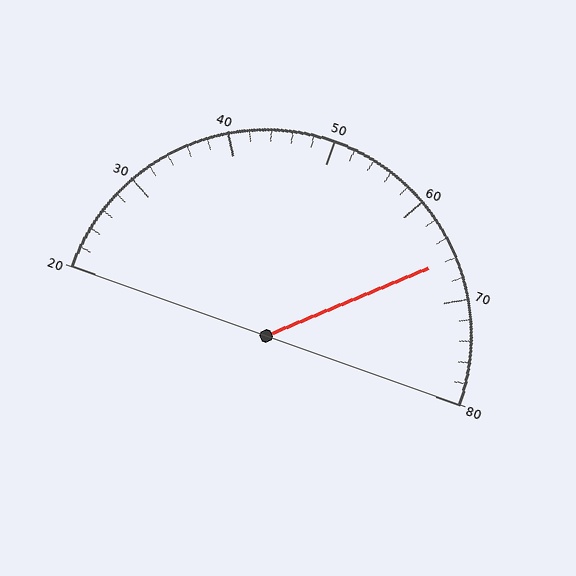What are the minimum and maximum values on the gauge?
The gauge ranges from 20 to 80.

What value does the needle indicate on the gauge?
The needle indicates approximately 66.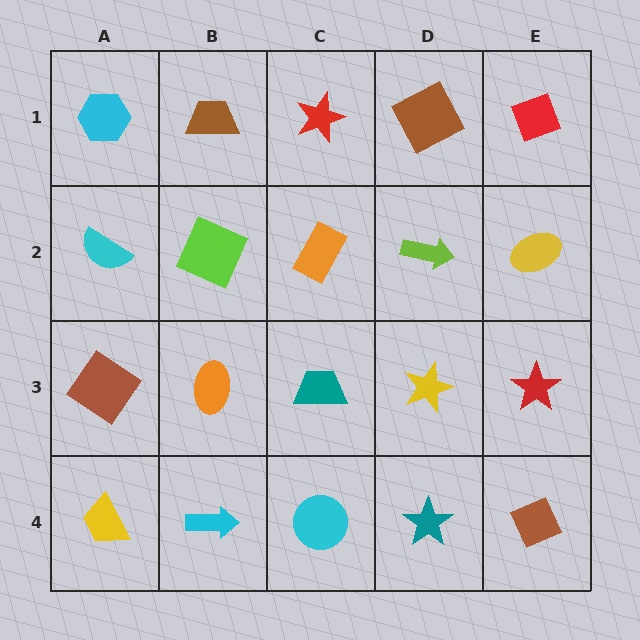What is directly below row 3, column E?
A brown diamond.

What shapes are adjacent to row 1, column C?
An orange rectangle (row 2, column C), a brown trapezoid (row 1, column B), a brown square (row 1, column D).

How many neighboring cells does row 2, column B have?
4.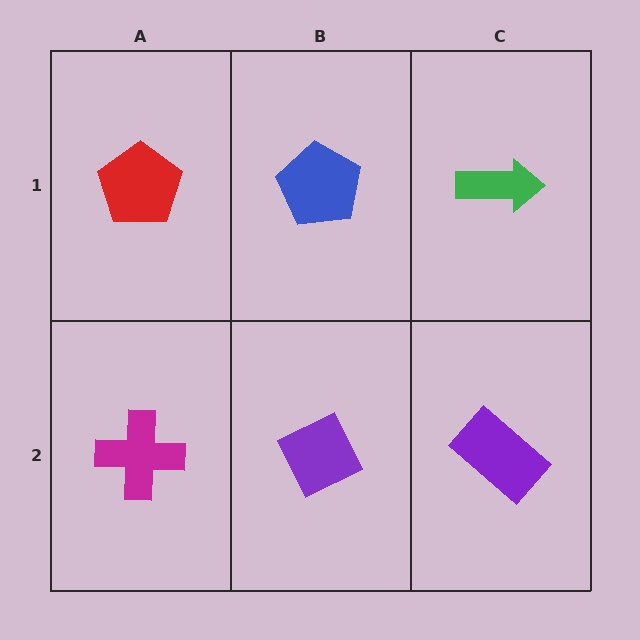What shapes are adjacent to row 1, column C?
A purple rectangle (row 2, column C), a blue pentagon (row 1, column B).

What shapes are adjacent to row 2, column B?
A blue pentagon (row 1, column B), a magenta cross (row 2, column A), a purple rectangle (row 2, column C).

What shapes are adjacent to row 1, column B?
A purple diamond (row 2, column B), a red pentagon (row 1, column A), a green arrow (row 1, column C).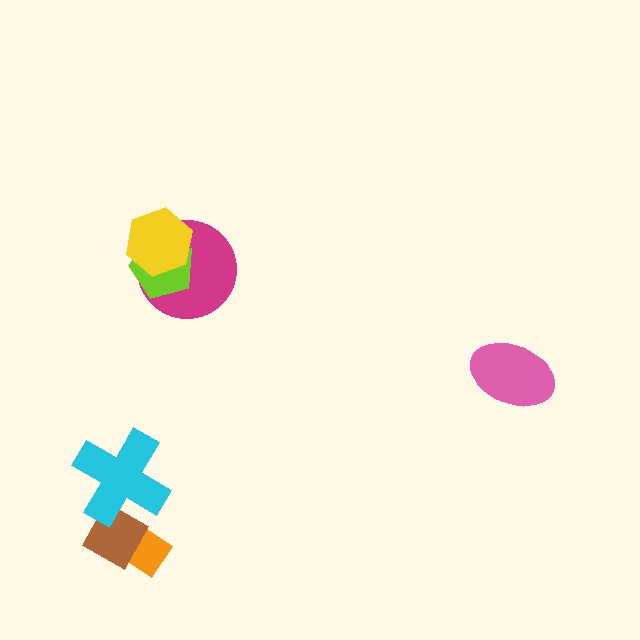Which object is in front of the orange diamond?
The brown diamond is in front of the orange diamond.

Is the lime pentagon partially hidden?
Yes, it is partially covered by another shape.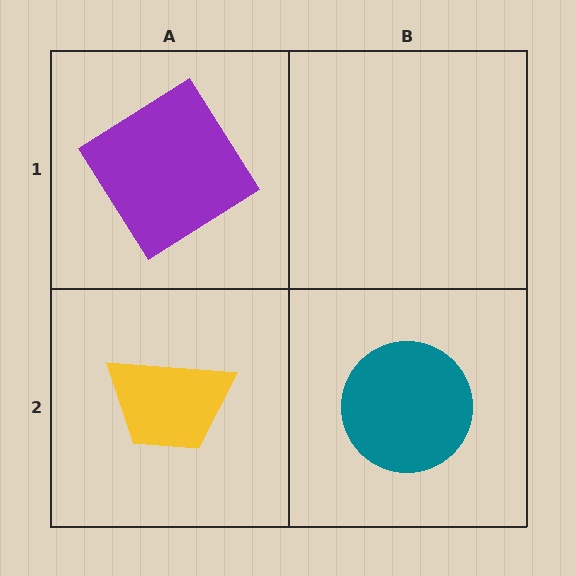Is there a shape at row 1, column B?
No, that cell is empty.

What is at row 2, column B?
A teal circle.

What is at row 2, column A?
A yellow trapezoid.